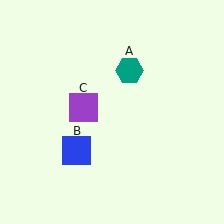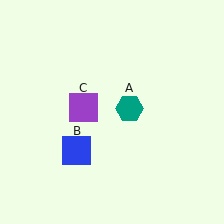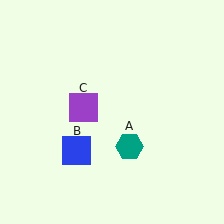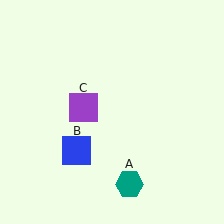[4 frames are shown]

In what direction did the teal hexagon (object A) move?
The teal hexagon (object A) moved down.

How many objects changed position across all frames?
1 object changed position: teal hexagon (object A).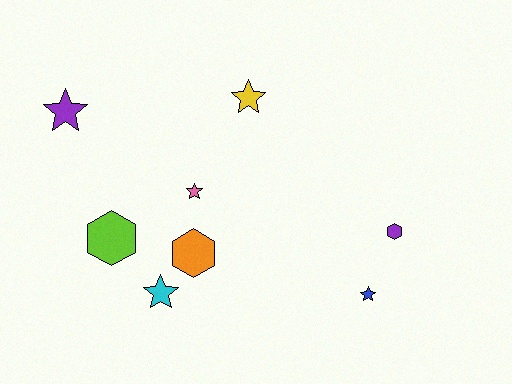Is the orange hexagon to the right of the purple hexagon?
No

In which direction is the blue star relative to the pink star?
The blue star is to the right of the pink star.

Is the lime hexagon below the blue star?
No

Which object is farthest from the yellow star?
The blue star is farthest from the yellow star.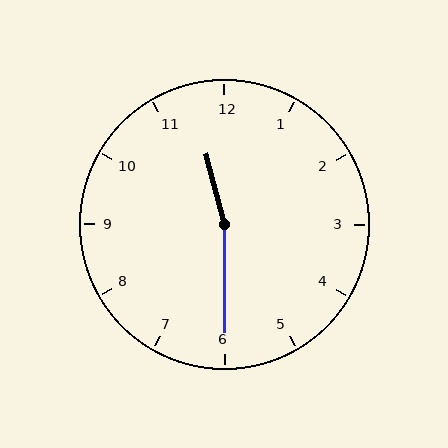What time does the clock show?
11:30.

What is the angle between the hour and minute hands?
Approximately 165 degrees.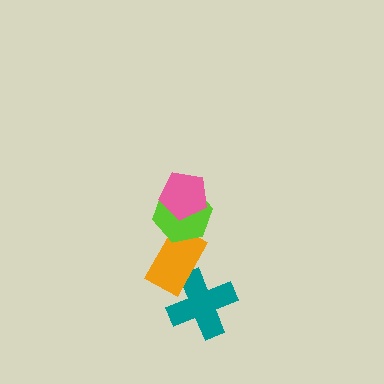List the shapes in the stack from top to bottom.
From top to bottom: the pink pentagon, the lime hexagon, the orange rectangle, the teal cross.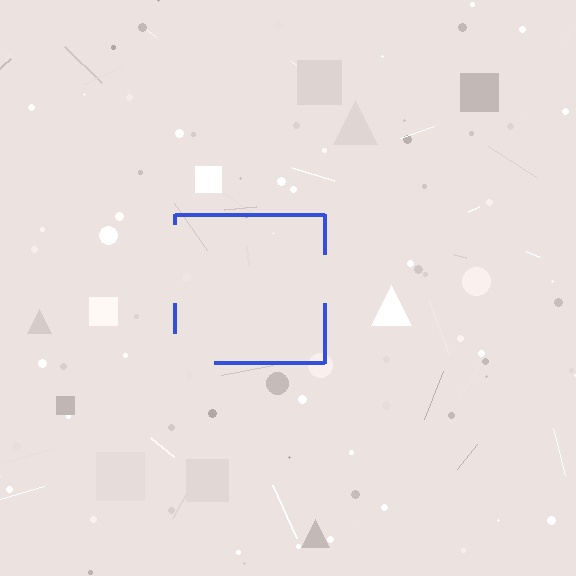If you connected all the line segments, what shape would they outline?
They would outline a square.